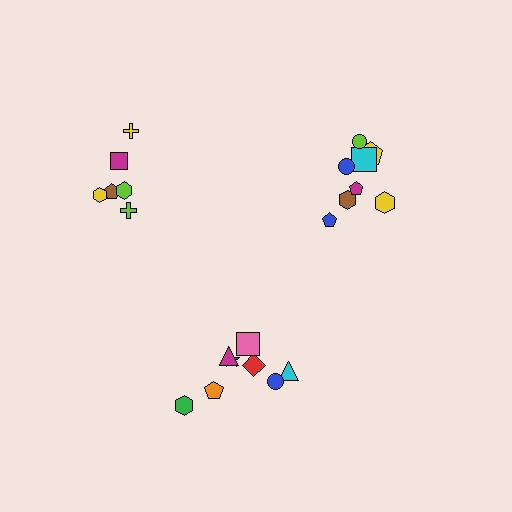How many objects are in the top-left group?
There are 6 objects.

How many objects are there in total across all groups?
There are 22 objects.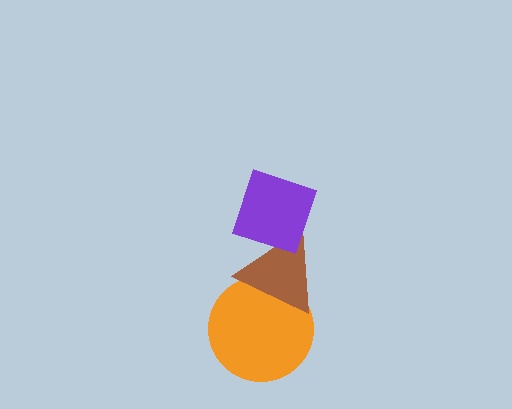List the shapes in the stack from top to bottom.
From top to bottom: the purple diamond, the brown triangle, the orange circle.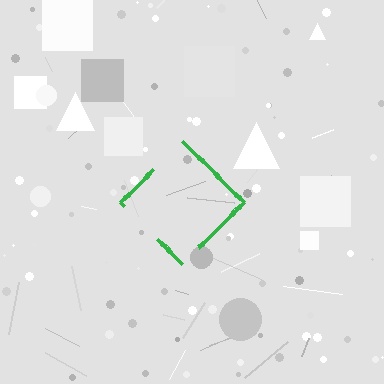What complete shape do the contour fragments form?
The contour fragments form a diamond.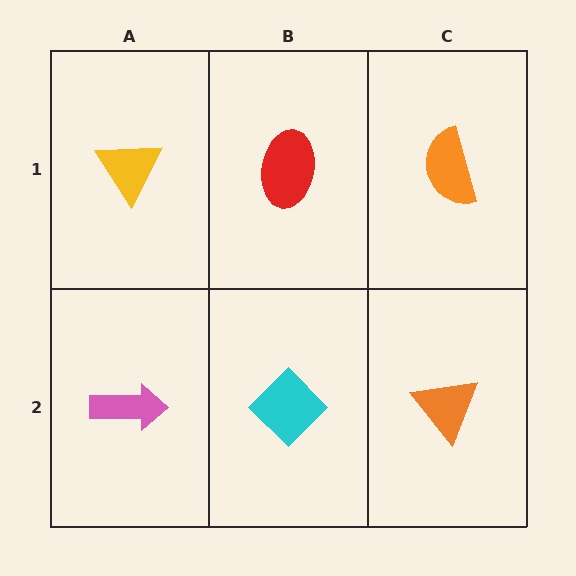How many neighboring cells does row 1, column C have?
2.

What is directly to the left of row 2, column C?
A cyan diamond.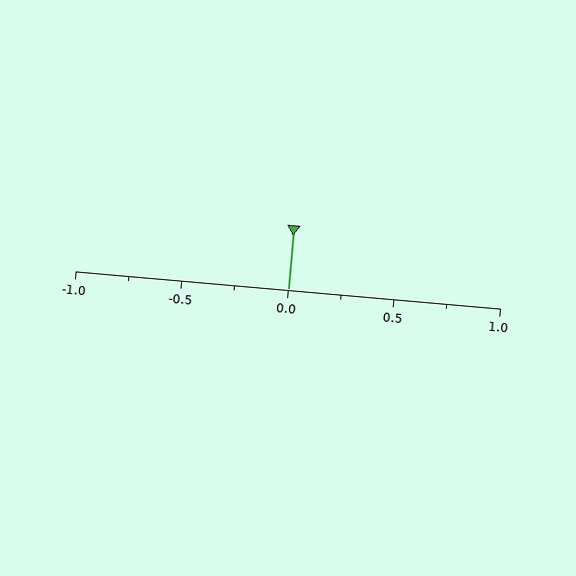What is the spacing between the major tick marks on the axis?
The major ticks are spaced 0.5 apart.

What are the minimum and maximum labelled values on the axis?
The axis runs from -1.0 to 1.0.